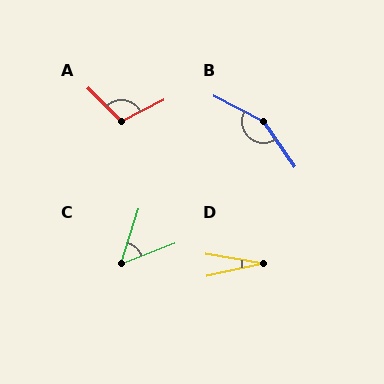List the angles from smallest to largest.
D (22°), C (51°), A (108°), B (152°).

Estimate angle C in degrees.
Approximately 51 degrees.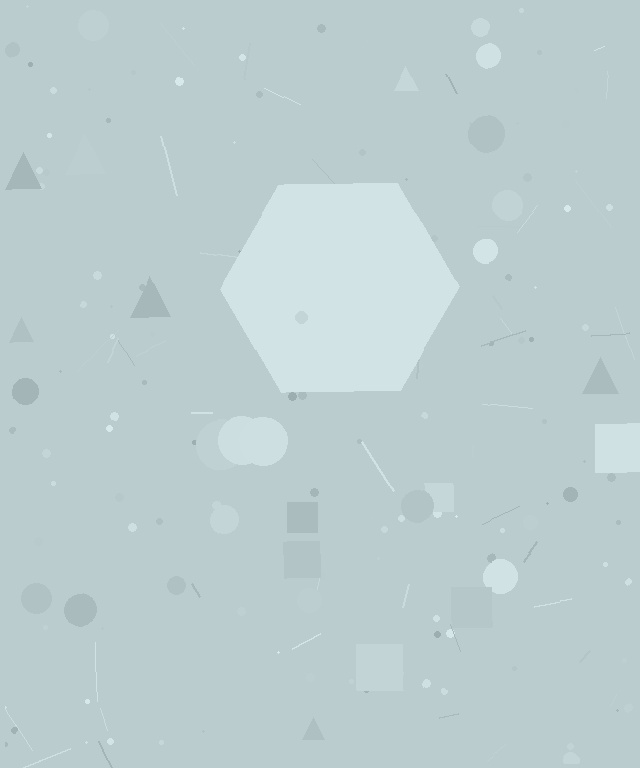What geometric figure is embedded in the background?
A hexagon is embedded in the background.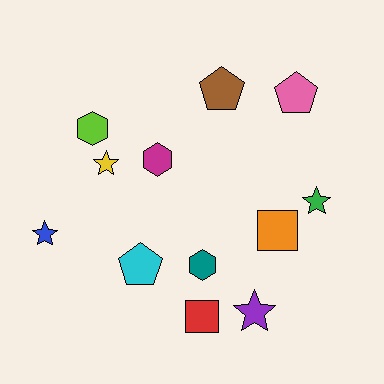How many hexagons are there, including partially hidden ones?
There are 3 hexagons.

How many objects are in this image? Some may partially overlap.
There are 12 objects.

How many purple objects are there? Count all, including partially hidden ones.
There is 1 purple object.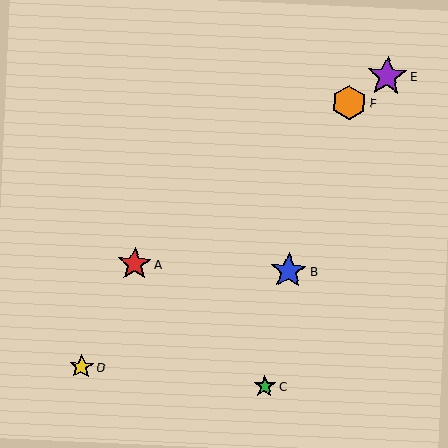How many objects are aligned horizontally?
2 objects (A, B) are aligned horizontally.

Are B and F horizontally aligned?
No, B is at y≈271 and F is at y≈103.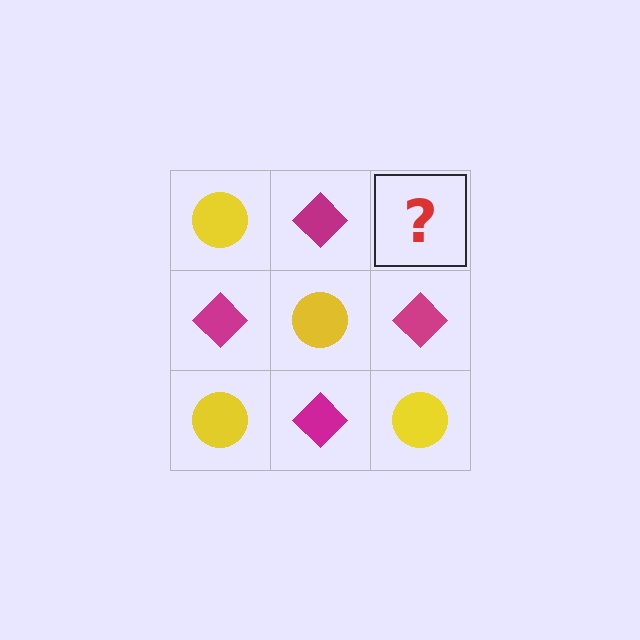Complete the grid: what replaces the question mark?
The question mark should be replaced with a yellow circle.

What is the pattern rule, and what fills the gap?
The rule is that it alternates yellow circle and magenta diamond in a checkerboard pattern. The gap should be filled with a yellow circle.